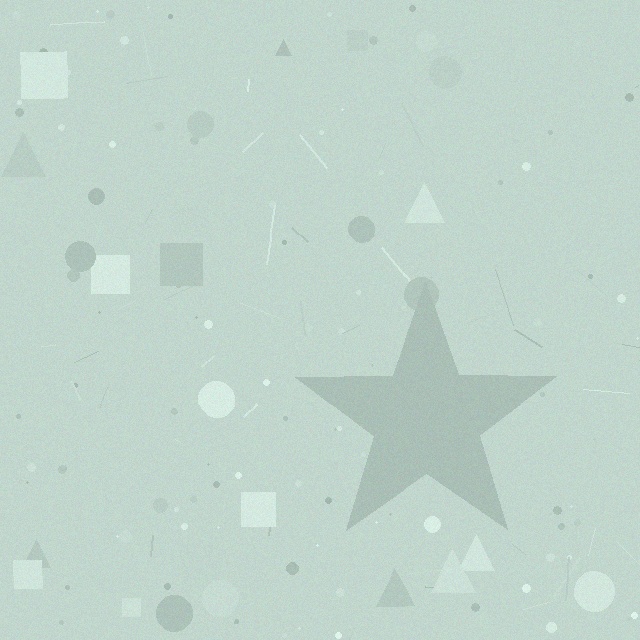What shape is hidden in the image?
A star is hidden in the image.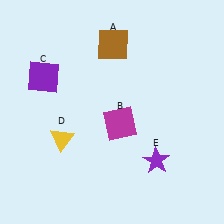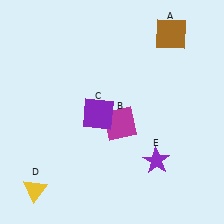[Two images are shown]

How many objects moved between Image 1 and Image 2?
3 objects moved between the two images.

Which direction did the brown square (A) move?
The brown square (A) moved right.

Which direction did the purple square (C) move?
The purple square (C) moved right.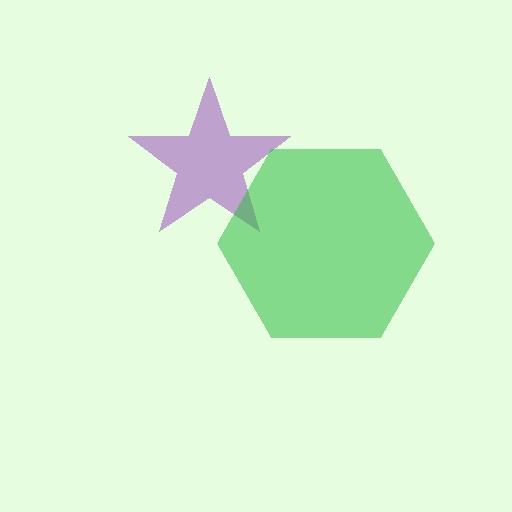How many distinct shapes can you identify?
There are 2 distinct shapes: a purple star, a green hexagon.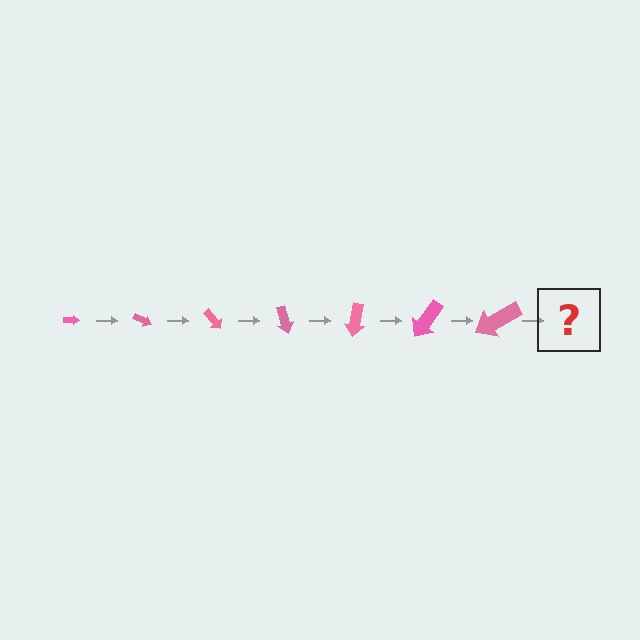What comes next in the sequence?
The next element should be an arrow, larger than the previous one and rotated 175 degrees from the start.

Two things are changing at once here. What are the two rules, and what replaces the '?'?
The two rules are that the arrow grows larger each step and it rotates 25 degrees each step. The '?' should be an arrow, larger than the previous one and rotated 175 degrees from the start.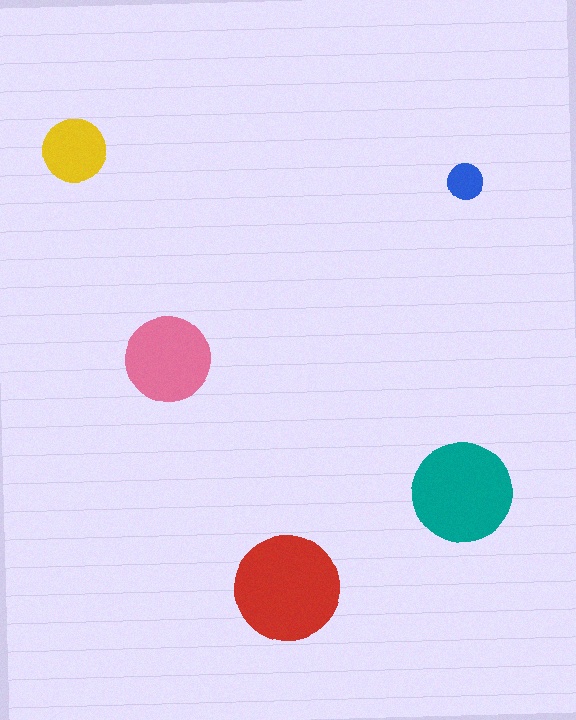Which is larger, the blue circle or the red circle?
The red one.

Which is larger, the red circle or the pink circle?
The red one.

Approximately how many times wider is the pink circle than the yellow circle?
About 1.5 times wider.